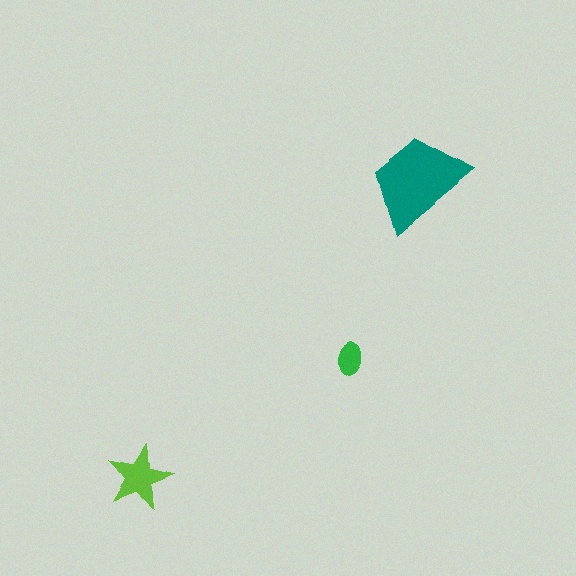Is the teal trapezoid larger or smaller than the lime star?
Larger.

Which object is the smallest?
The green ellipse.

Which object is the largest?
The teal trapezoid.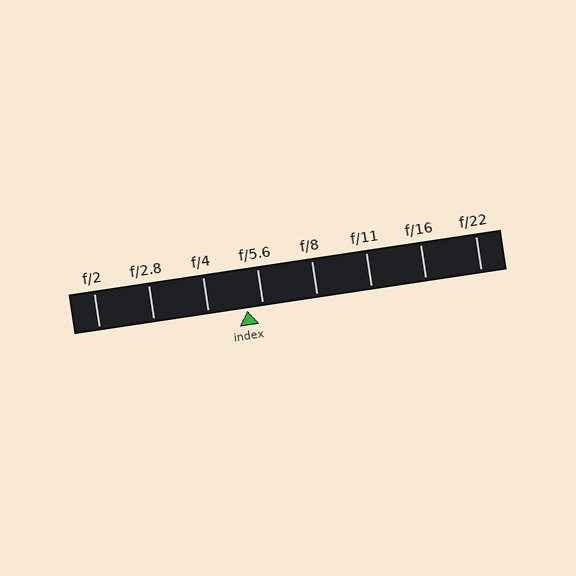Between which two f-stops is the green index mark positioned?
The index mark is between f/4 and f/5.6.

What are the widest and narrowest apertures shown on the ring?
The widest aperture shown is f/2 and the narrowest is f/22.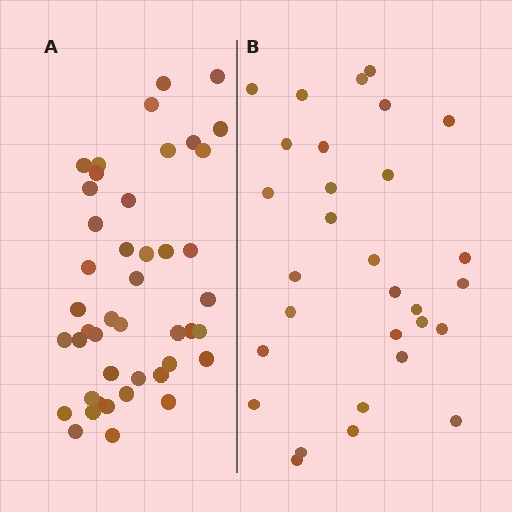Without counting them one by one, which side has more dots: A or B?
Region A (the left region) has more dots.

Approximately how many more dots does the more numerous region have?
Region A has approximately 15 more dots than region B.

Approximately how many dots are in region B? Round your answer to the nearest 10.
About 30 dots.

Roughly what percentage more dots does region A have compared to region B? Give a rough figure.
About 45% more.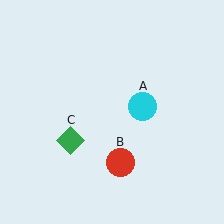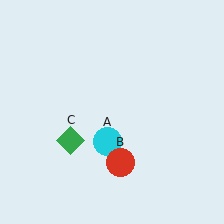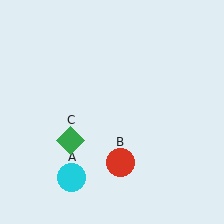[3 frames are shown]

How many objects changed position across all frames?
1 object changed position: cyan circle (object A).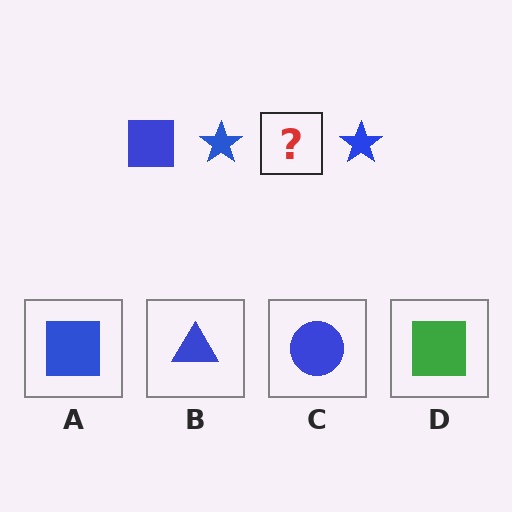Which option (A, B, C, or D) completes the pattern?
A.